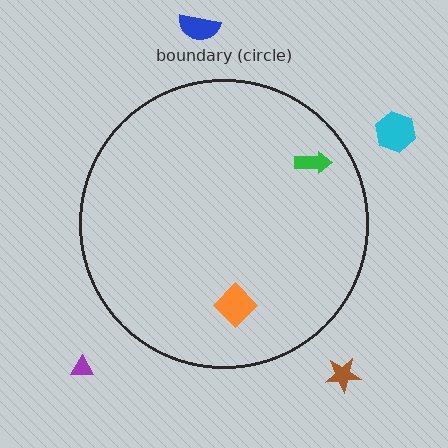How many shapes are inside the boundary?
2 inside, 4 outside.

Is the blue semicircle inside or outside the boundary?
Outside.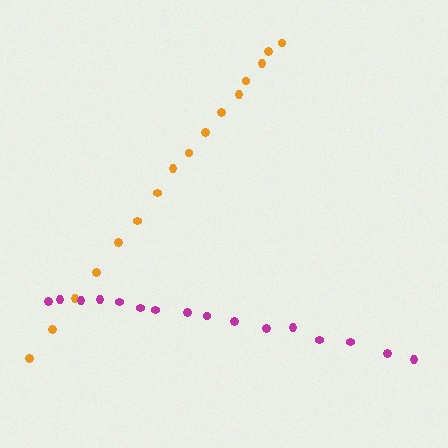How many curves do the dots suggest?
There are 2 distinct paths.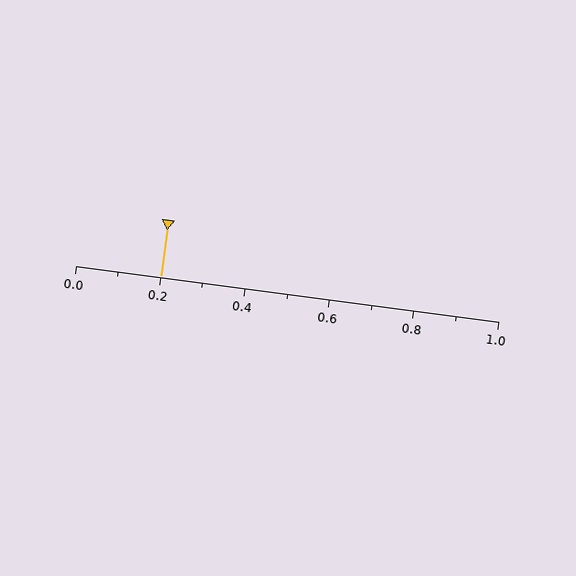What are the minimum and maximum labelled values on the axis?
The axis runs from 0.0 to 1.0.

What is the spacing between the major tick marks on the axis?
The major ticks are spaced 0.2 apart.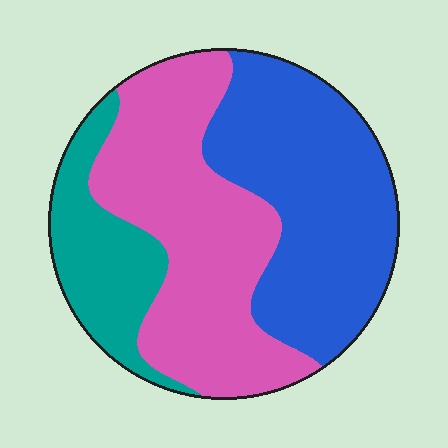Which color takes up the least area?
Teal, at roughly 20%.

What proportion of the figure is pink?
Pink takes up about two fifths (2/5) of the figure.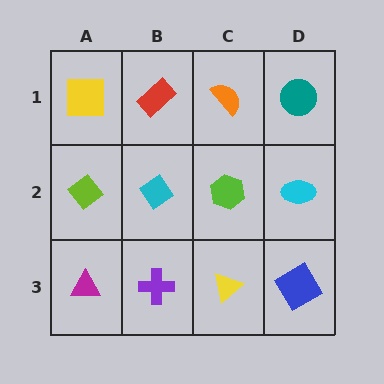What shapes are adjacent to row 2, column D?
A teal circle (row 1, column D), a blue diamond (row 3, column D), a lime hexagon (row 2, column C).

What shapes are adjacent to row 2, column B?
A red rectangle (row 1, column B), a purple cross (row 3, column B), a lime diamond (row 2, column A), a lime hexagon (row 2, column C).